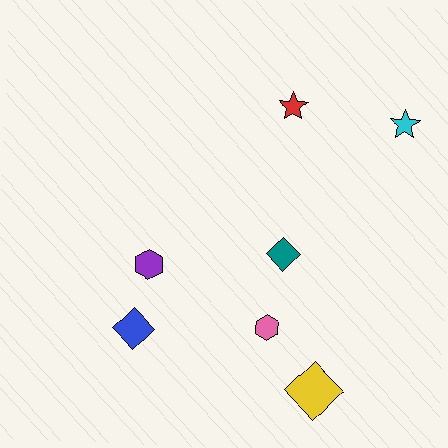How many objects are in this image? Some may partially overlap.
There are 7 objects.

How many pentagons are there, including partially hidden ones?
There are no pentagons.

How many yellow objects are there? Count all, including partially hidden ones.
There is 1 yellow object.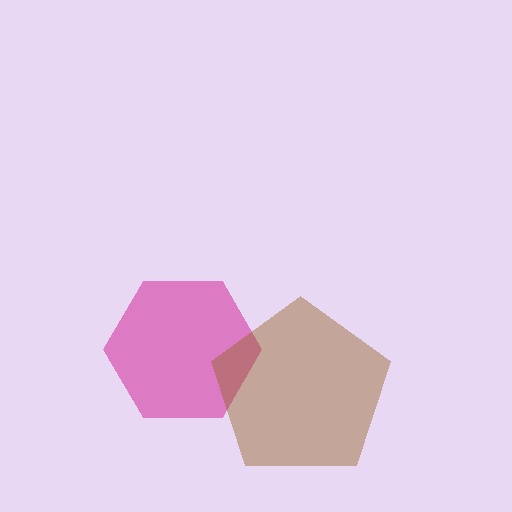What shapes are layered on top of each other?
The layered shapes are: a magenta hexagon, a brown pentagon.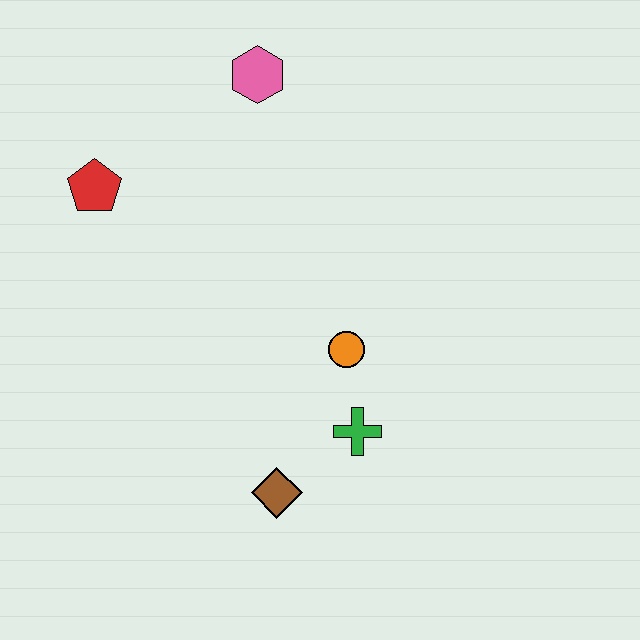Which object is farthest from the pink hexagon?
The brown diamond is farthest from the pink hexagon.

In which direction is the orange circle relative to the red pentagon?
The orange circle is to the right of the red pentagon.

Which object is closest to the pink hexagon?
The red pentagon is closest to the pink hexagon.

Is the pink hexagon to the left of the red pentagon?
No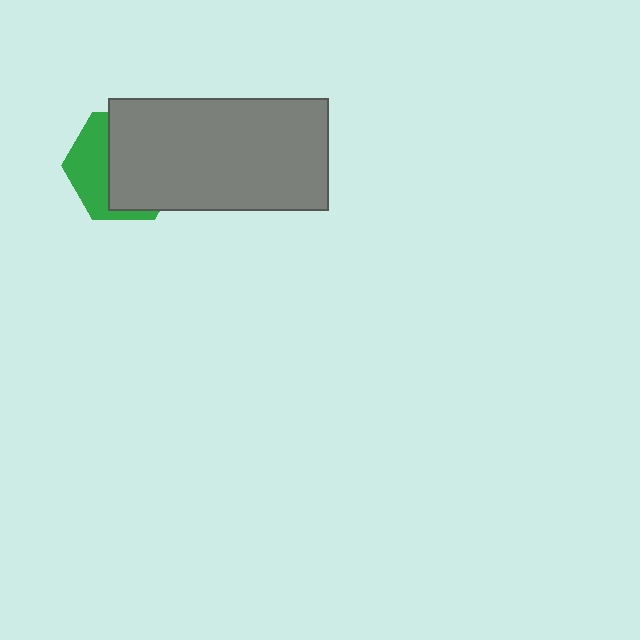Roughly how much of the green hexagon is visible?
A small part of it is visible (roughly 37%).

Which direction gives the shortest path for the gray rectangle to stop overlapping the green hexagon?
Moving right gives the shortest separation.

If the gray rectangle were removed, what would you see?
You would see the complete green hexagon.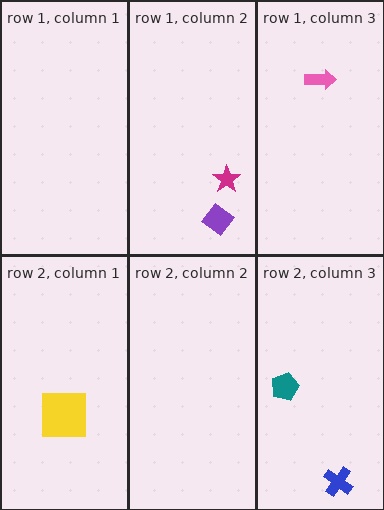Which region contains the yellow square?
The row 2, column 1 region.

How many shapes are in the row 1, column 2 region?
2.